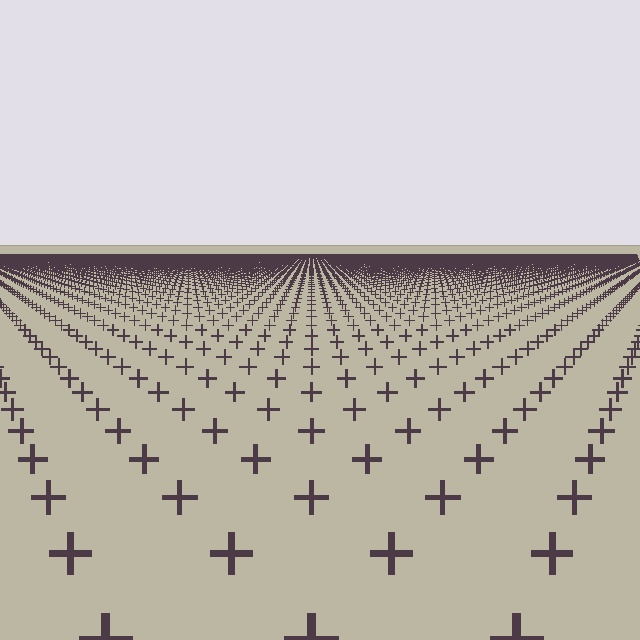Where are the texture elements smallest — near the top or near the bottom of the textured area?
Near the top.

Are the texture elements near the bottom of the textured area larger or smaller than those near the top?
Larger. Near the bottom, elements are closer to the viewer and appear at a bigger on-screen size.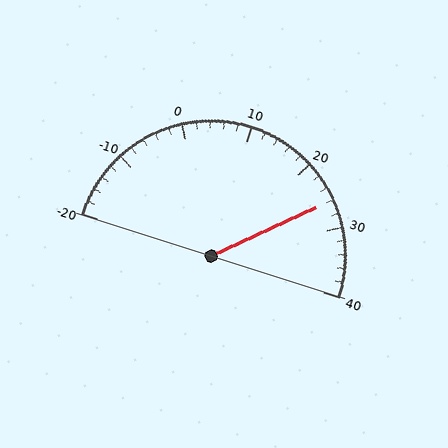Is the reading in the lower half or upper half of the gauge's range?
The reading is in the upper half of the range (-20 to 40).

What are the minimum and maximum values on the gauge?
The gauge ranges from -20 to 40.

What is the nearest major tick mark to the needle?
The nearest major tick mark is 30.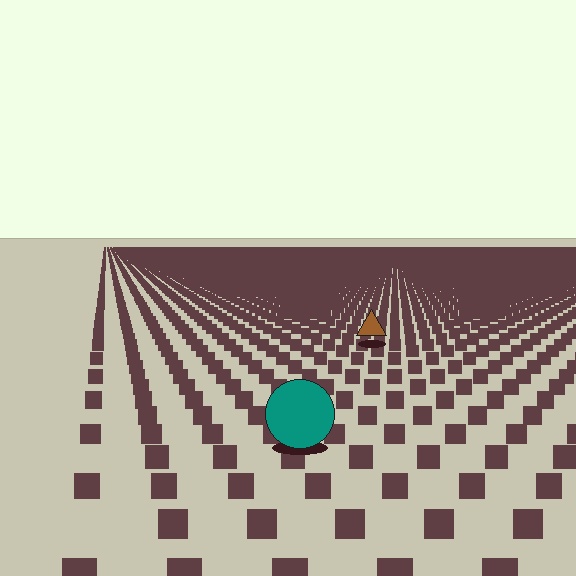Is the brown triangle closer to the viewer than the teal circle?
No. The teal circle is closer — you can tell from the texture gradient: the ground texture is coarser near it.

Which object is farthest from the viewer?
The brown triangle is farthest from the viewer. It appears smaller and the ground texture around it is denser.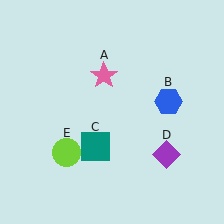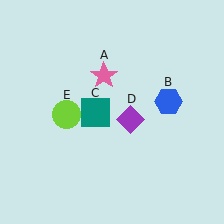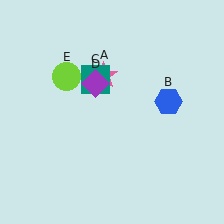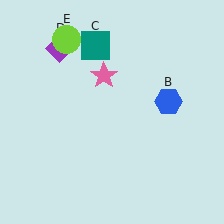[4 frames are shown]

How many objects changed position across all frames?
3 objects changed position: teal square (object C), purple diamond (object D), lime circle (object E).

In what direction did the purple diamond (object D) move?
The purple diamond (object D) moved up and to the left.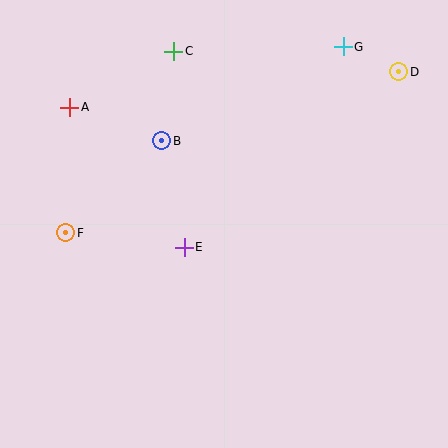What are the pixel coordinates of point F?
Point F is at (66, 233).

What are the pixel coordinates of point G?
Point G is at (343, 47).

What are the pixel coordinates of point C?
Point C is at (174, 51).